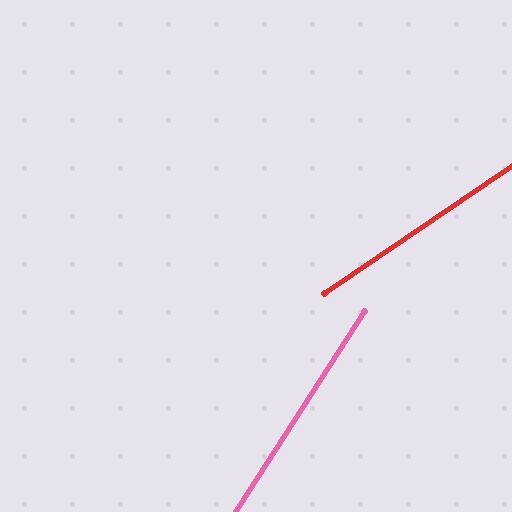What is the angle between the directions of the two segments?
Approximately 23 degrees.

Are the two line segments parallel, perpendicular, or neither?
Neither parallel nor perpendicular — they differ by about 23°.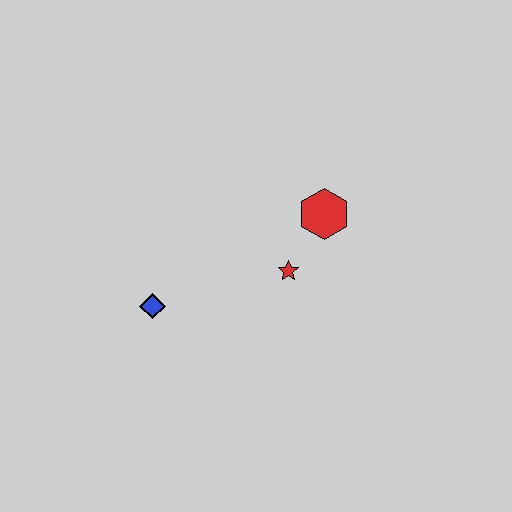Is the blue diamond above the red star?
No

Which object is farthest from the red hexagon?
The blue diamond is farthest from the red hexagon.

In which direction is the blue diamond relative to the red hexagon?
The blue diamond is to the left of the red hexagon.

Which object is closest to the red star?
The red hexagon is closest to the red star.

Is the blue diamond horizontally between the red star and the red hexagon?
No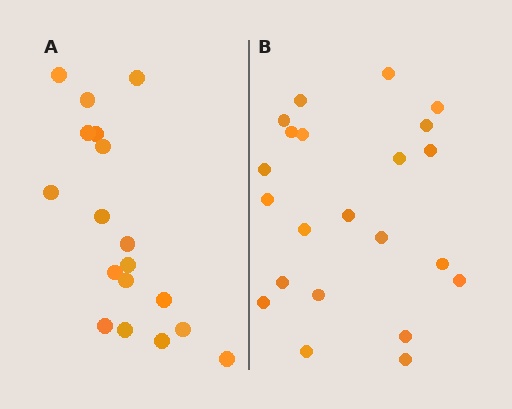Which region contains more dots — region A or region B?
Region B (the right region) has more dots.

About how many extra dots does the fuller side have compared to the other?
Region B has about 4 more dots than region A.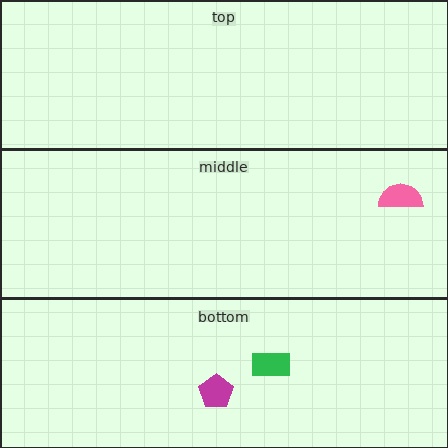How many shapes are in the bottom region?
2.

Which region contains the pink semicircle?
The middle region.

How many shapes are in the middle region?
1.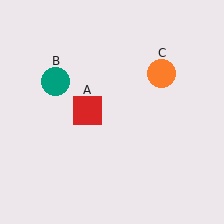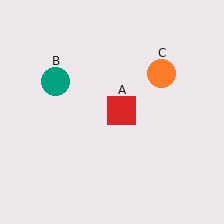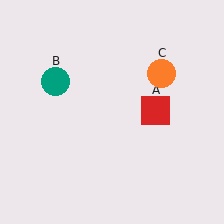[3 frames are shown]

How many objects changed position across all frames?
1 object changed position: red square (object A).